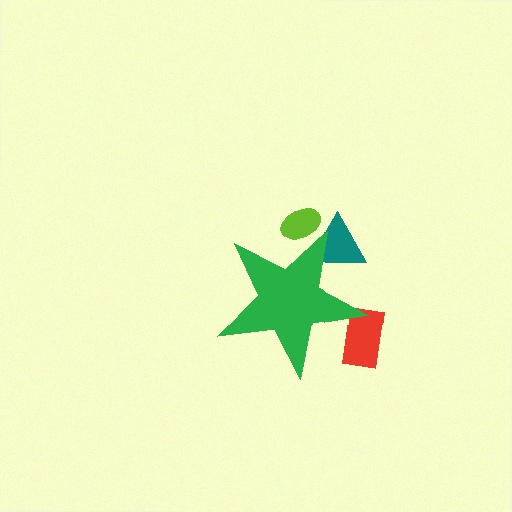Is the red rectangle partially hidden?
Yes, the red rectangle is partially hidden behind the green star.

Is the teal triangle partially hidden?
Yes, the teal triangle is partially hidden behind the green star.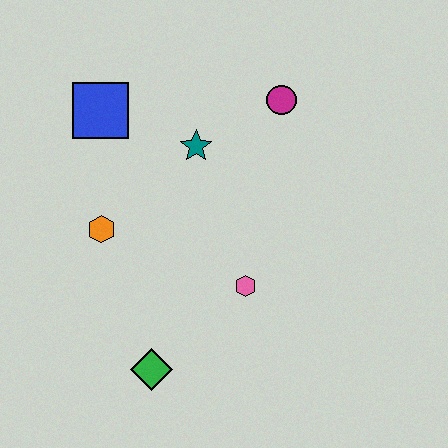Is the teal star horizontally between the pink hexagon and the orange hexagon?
Yes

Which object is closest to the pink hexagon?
The green diamond is closest to the pink hexagon.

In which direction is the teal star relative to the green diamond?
The teal star is above the green diamond.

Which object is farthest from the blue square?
The green diamond is farthest from the blue square.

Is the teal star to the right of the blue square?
Yes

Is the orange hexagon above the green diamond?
Yes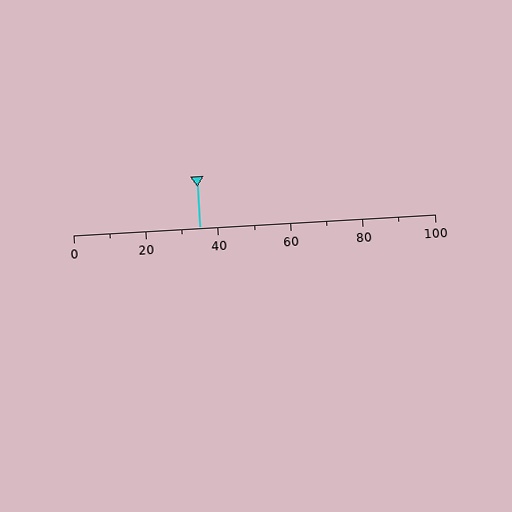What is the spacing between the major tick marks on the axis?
The major ticks are spaced 20 apart.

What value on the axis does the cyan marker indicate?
The marker indicates approximately 35.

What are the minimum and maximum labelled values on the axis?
The axis runs from 0 to 100.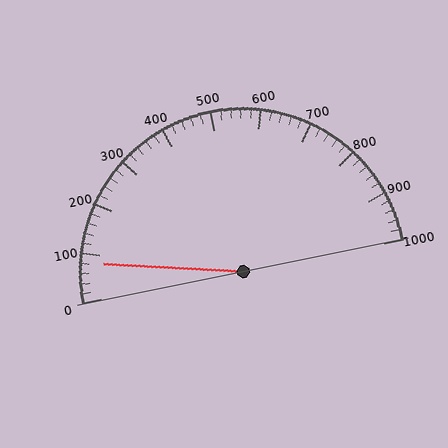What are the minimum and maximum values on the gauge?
The gauge ranges from 0 to 1000.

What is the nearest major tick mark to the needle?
The nearest major tick mark is 100.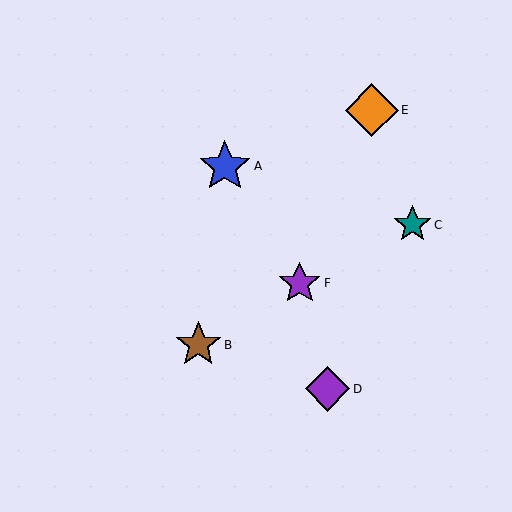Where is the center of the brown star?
The center of the brown star is at (198, 345).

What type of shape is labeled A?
Shape A is a blue star.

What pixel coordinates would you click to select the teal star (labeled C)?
Click at (413, 225) to select the teal star C.